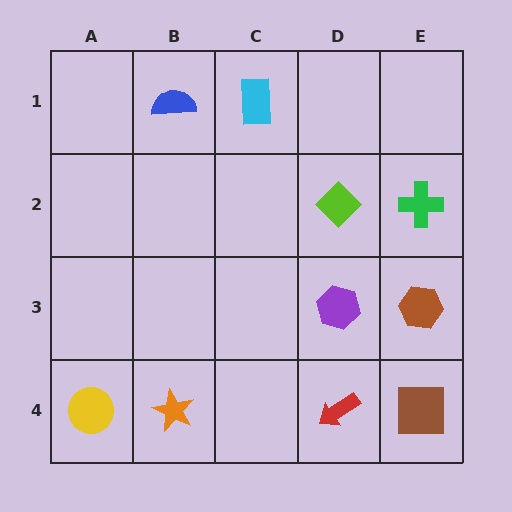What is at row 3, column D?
A purple hexagon.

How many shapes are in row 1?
2 shapes.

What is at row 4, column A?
A yellow circle.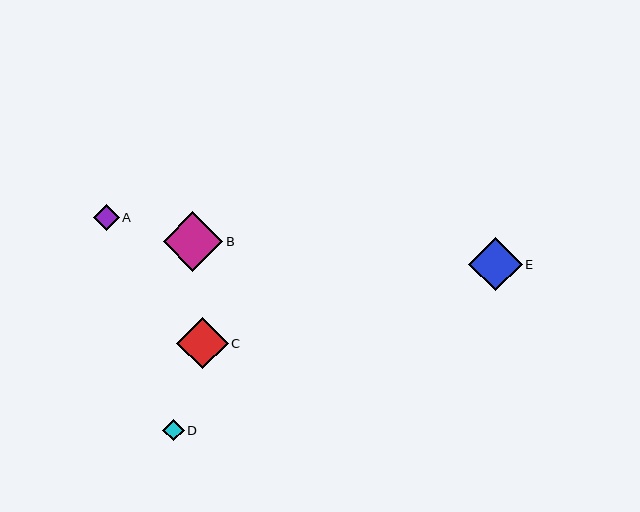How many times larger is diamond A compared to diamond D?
Diamond A is approximately 1.2 times the size of diamond D.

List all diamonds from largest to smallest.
From largest to smallest: B, E, C, A, D.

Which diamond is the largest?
Diamond B is the largest with a size of approximately 60 pixels.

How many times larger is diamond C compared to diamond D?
Diamond C is approximately 2.5 times the size of diamond D.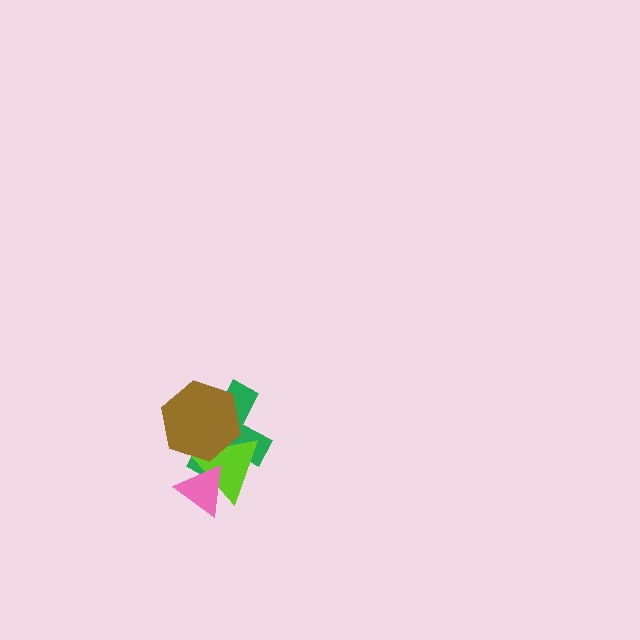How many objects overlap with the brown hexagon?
2 objects overlap with the brown hexagon.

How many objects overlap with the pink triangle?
2 objects overlap with the pink triangle.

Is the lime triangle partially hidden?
Yes, it is partially covered by another shape.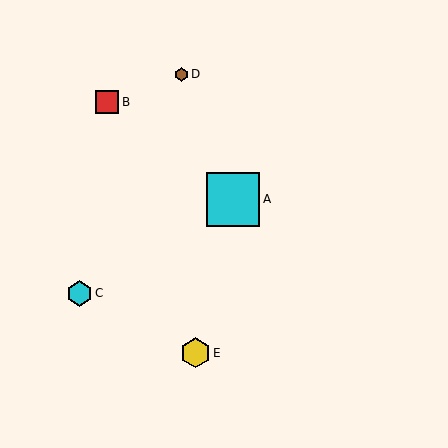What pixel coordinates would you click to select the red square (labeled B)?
Click at (107, 102) to select the red square B.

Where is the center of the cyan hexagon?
The center of the cyan hexagon is at (79, 293).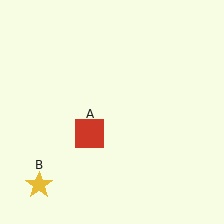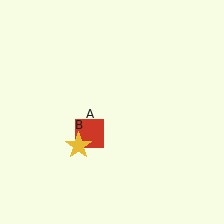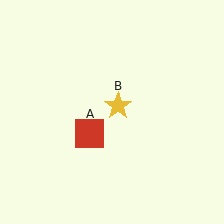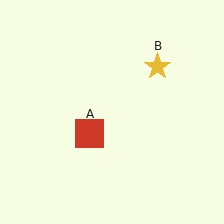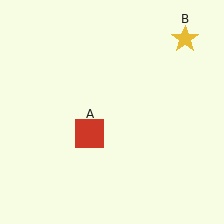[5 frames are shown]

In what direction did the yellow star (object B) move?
The yellow star (object B) moved up and to the right.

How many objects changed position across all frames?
1 object changed position: yellow star (object B).